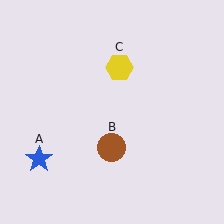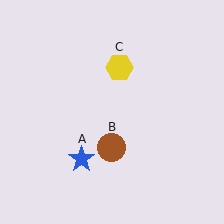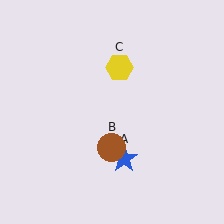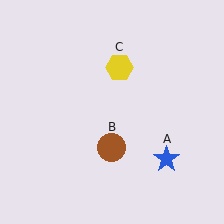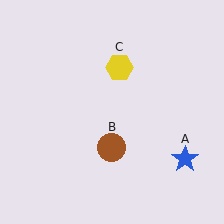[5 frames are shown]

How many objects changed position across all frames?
1 object changed position: blue star (object A).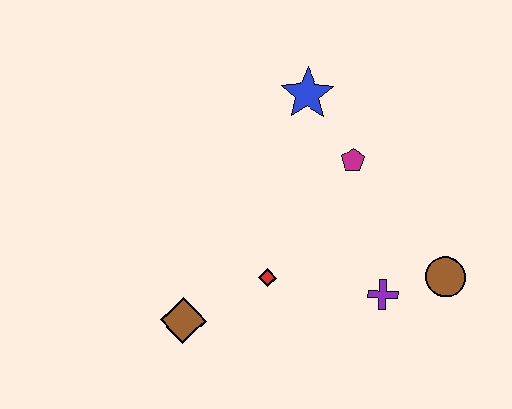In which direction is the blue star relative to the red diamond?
The blue star is above the red diamond.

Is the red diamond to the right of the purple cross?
No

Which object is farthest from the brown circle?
The brown diamond is farthest from the brown circle.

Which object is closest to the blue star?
The magenta pentagon is closest to the blue star.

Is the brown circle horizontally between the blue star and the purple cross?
No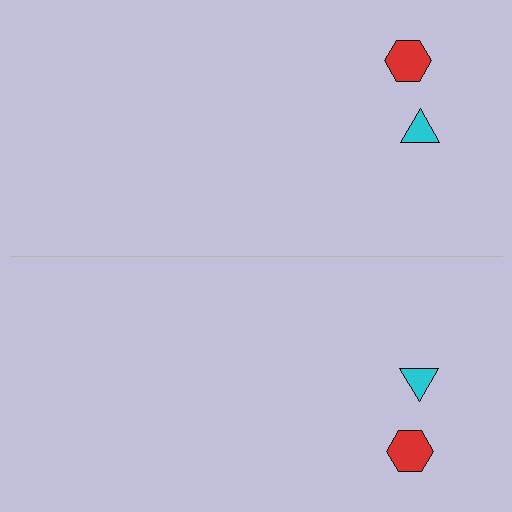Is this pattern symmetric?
Yes, this pattern has bilateral (reflection) symmetry.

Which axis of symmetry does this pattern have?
The pattern has a horizontal axis of symmetry running through the center of the image.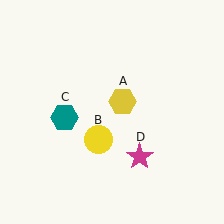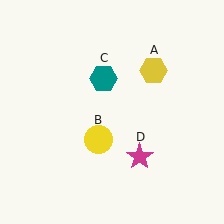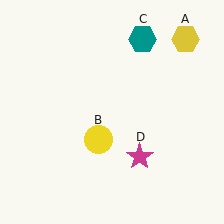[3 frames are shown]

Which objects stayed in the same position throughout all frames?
Yellow circle (object B) and magenta star (object D) remained stationary.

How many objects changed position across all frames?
2 objects changed position: yellow hexagon (object A), teal hexagon (object C).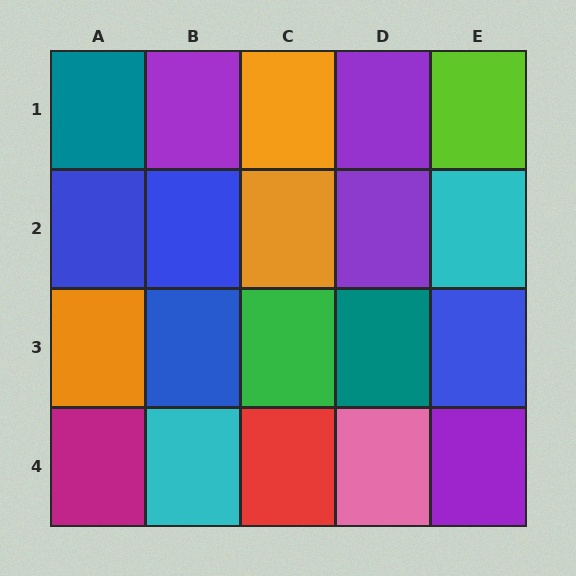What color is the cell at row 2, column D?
Purple.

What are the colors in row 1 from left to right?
Teal, purple, orange, purple, lime.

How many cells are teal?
2 cells are teal.